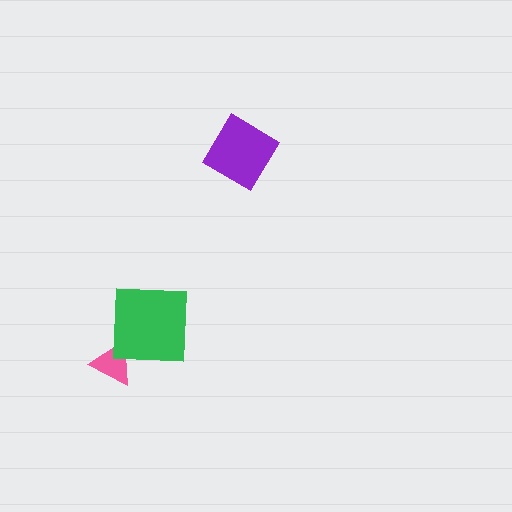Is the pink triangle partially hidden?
Yes, it is partially covered by another shape.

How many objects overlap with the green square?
1 object overlaps with the green square.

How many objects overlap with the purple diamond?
0 objects overlap with the purple diamond.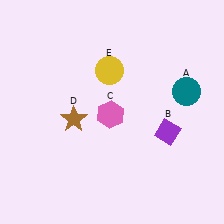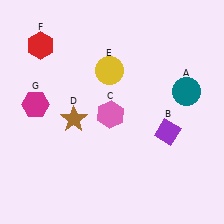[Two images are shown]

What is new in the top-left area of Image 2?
A red hexagon (F) was added in the top-left area of Image 2.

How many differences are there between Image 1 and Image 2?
There are 2 differences between the two images.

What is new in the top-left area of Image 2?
A magenta hexagon (G) was added in the top-left area of Image 2.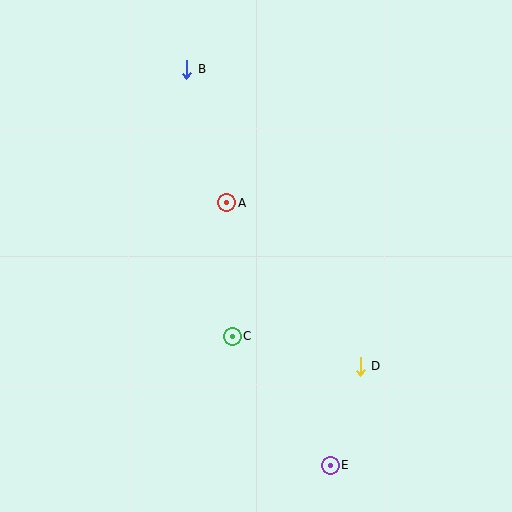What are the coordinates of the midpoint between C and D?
The midpoint between C and D is at (296, 351).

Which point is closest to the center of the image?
Point A at (227, 203) is closest to the center.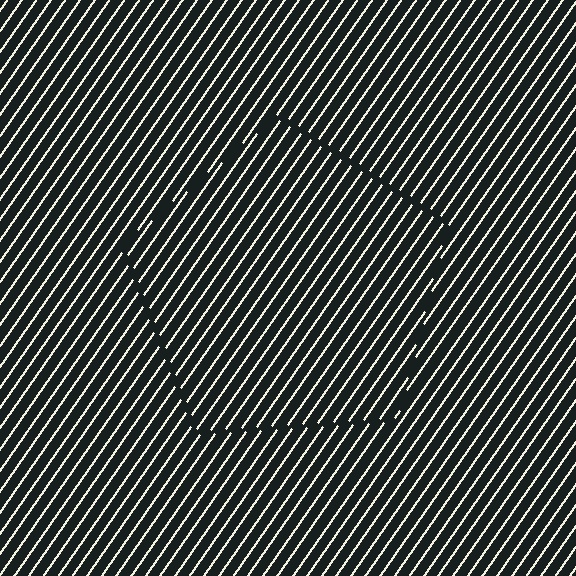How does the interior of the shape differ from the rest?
The interior of the shape contains the same grating, shifted by half a period — the contour is defined by the phase discontinuity where line-ends from the inner and outer gratings abut.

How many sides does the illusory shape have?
5 sides — the line-ends trace a pentagon.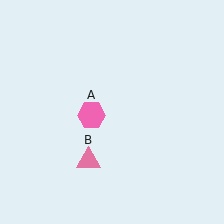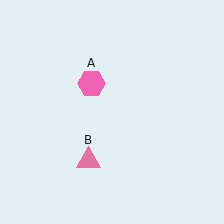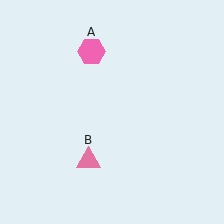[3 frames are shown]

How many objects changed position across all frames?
1 object changed position: pink hexagon (object A).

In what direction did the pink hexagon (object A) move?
The pink hexagon (object A) moved up.